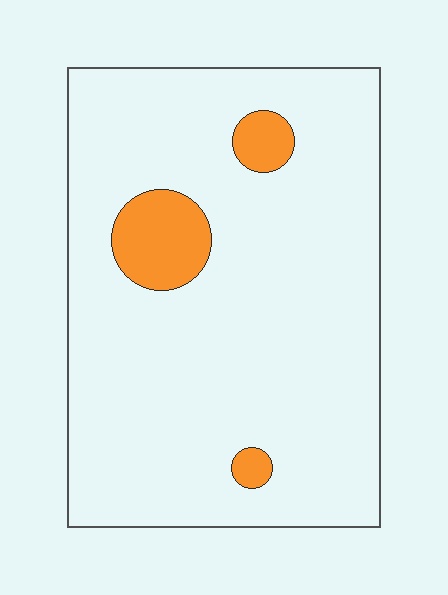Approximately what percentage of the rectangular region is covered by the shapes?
Approximately 10%.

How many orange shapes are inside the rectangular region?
3.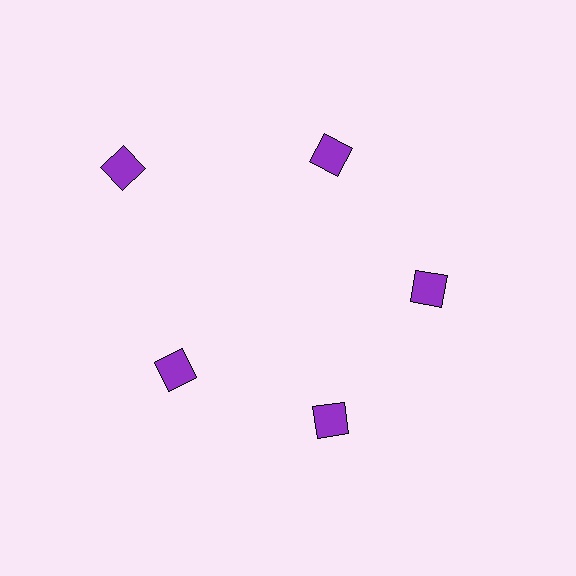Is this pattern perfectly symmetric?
No. The 5 purple diamonds are arranged in a ring, but one element near the 10 o'clock position is pushed outward from the center, breaking the 5-fold rotational symmetry.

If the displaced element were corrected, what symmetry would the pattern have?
It would have 5-fold rotational symmetry — the pattern would map onto itself every 72 degrees.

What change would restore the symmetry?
The symmetry would be restored by moving it inward, back onto the ring so that all 5 diamonds sit at equal angles and equal distance from the center.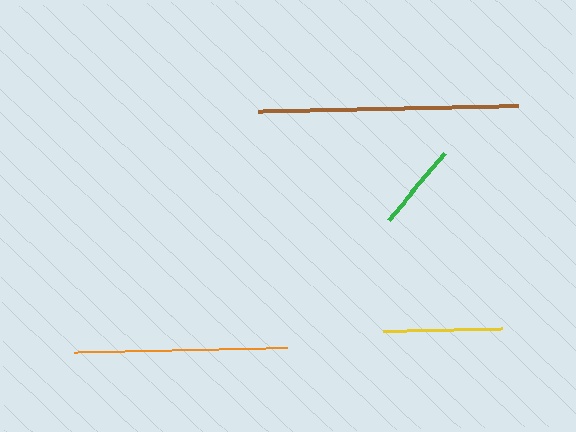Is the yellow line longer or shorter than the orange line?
The orange line is longer than the yellow line.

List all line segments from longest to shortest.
From longest to shortest: brown, orange, yellow, green.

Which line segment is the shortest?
The green line is the shortest at approximately 87 pixels.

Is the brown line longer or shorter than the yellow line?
The brown line is longer than the yellow line.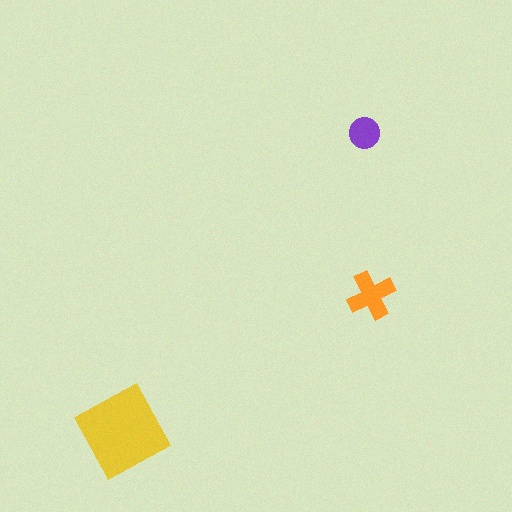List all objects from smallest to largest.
The purple circle, the orange cross, the yellow diamond.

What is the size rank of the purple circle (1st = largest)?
3rd.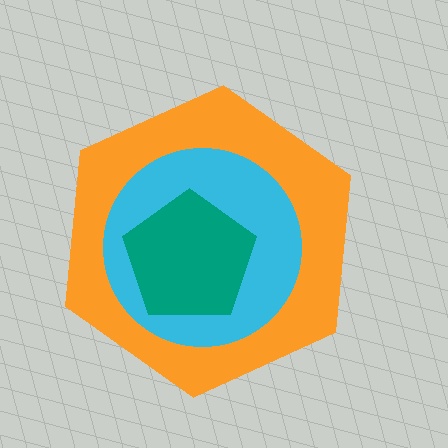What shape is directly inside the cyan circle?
The teal pentagon.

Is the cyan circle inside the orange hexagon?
Yes.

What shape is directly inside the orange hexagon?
The cyan circle.